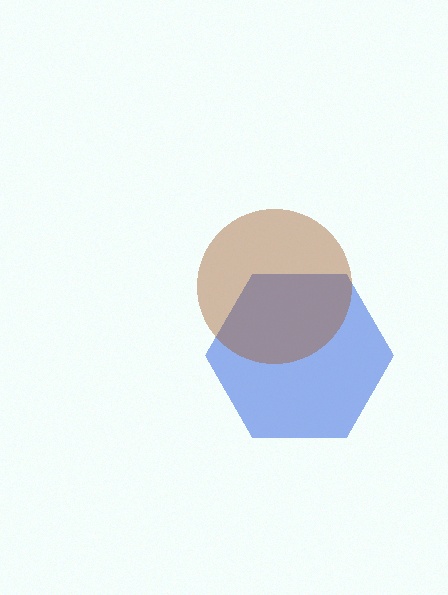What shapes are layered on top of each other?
The layered shapes are: a blue hexagon, a brown circle.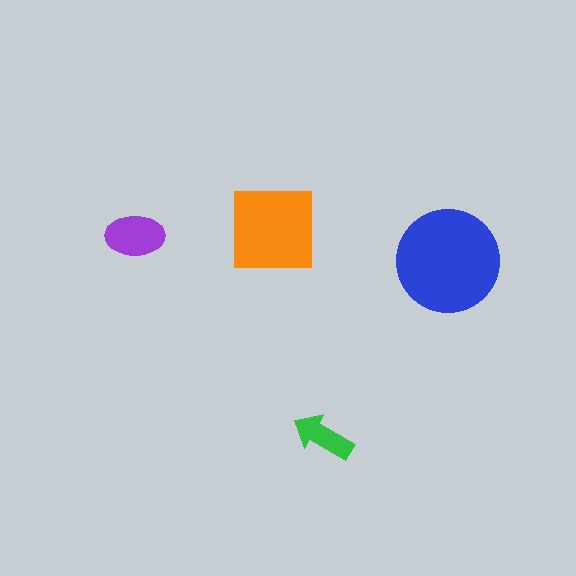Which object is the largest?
The blue circle.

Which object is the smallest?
The green arrow.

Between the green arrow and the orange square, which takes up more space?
The orange square.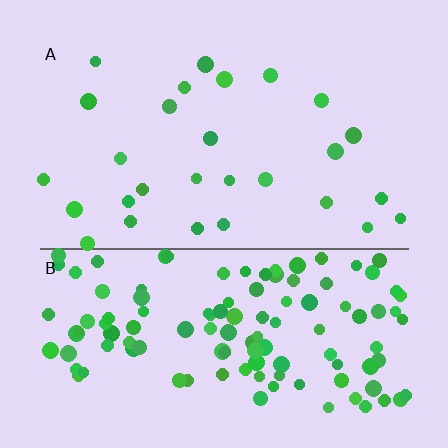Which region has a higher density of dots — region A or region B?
B (the bottom).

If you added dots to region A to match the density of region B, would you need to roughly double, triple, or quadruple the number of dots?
Approximately quadruple.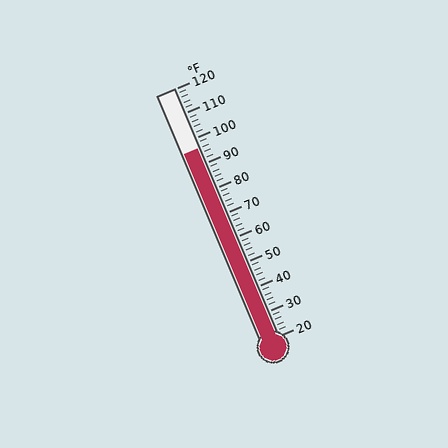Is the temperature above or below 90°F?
The temperature is above 90°F.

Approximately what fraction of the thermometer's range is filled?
The thermometer is filled to approximately 75% of its range.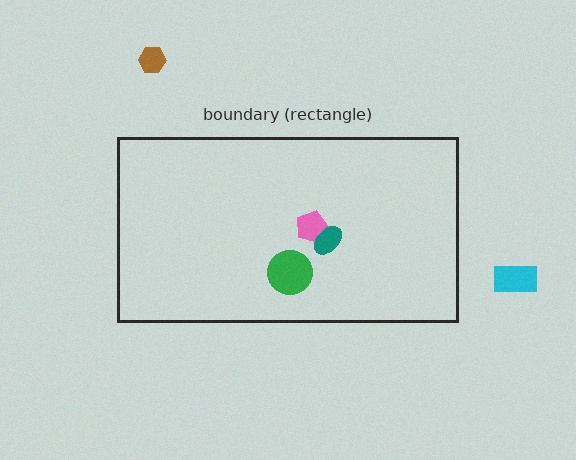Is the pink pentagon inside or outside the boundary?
Inside.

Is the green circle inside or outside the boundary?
Inside.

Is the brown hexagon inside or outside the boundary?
Outside.